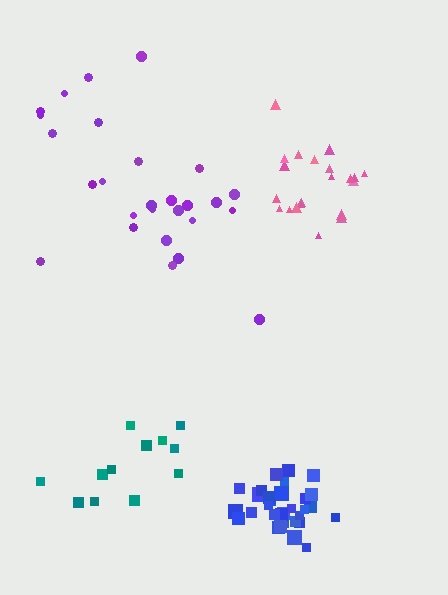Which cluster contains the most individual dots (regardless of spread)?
Blue (32).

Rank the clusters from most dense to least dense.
blue, pink, purple, teal.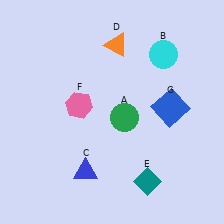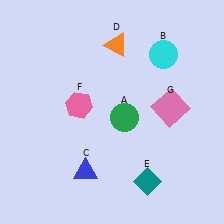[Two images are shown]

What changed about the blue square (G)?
In Image 1, G is blue. In Image 2, it changed to pink.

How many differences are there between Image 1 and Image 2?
There is 1 difference between the two images.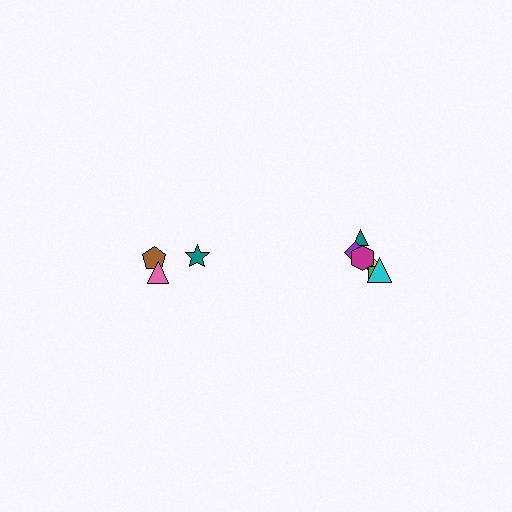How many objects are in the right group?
There are 6 objects.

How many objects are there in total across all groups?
There are 9 objects.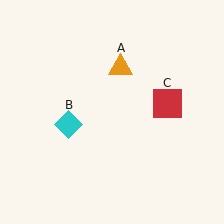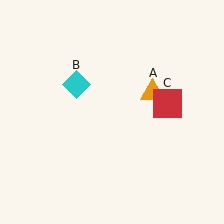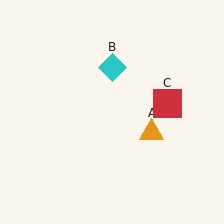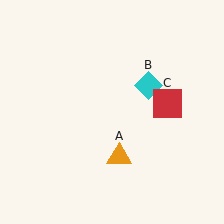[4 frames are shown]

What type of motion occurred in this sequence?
The orange triangle (object A), cyan diamond (object B) rotated clockwise around the center of the scene.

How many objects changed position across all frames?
2 objects changed position: orange triangle (object A), cyan diamond (object B).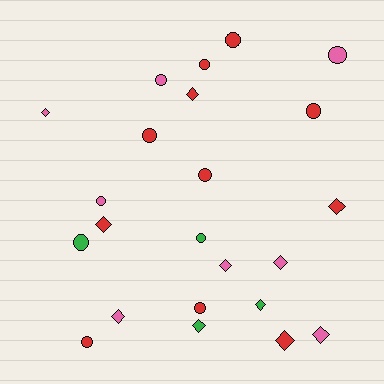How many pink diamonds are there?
There are 5 pink diamonds.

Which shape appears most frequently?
Circle, with 12 objects.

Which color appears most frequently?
Red, with 11 objects.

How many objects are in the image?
There are 23 objects.